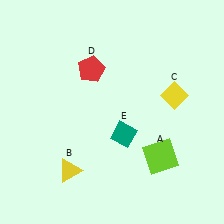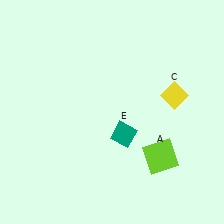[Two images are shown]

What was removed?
The yellow triangle (B), the red pentagon (D) were removed in Image 2.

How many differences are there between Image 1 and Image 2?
There are 2 differences between the two images.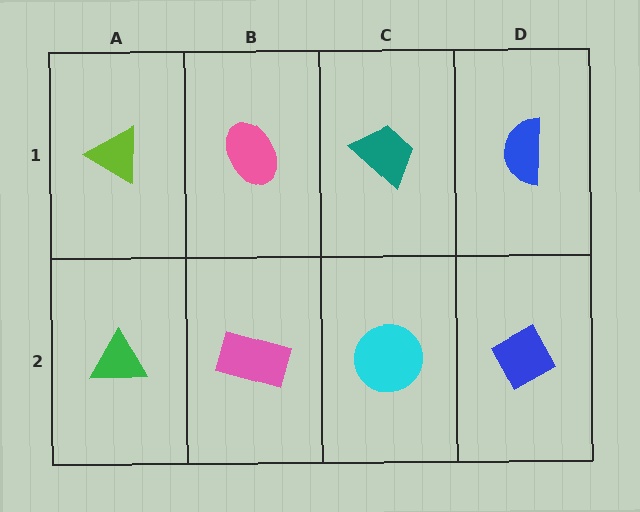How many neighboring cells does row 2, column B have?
3.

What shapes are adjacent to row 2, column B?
A pink ellipse (row 1, column B), a green triangle (row 2, column A), a cyan circle (row 2, column C).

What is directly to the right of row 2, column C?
A blue diamond.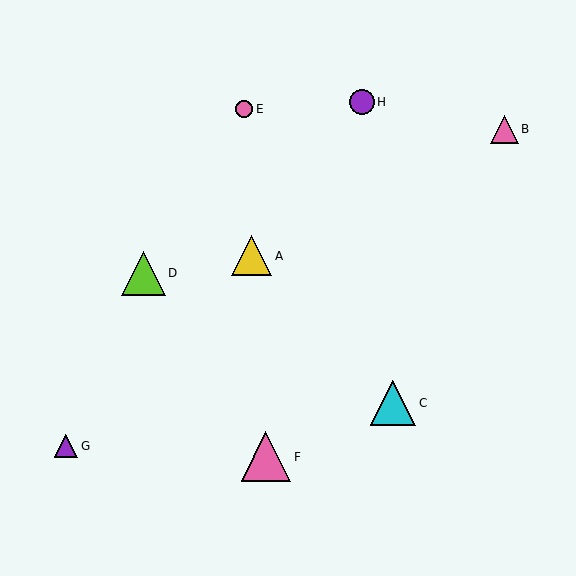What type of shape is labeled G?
Shape G is a purple triangle.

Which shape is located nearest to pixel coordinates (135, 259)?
The lime triangle (labeled D) at (143, 273) is nearest to that location.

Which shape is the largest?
The pink triangle (labeled F) is the largest.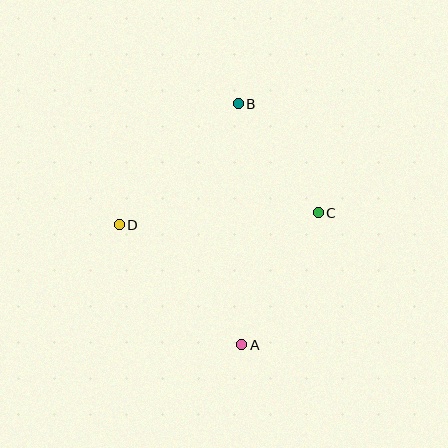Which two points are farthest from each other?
Points A and B are farthest from each other.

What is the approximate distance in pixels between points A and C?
The distance between A and C is approximately 153 pixels.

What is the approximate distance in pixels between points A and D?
The distance between A and D is approximately 172 pixels.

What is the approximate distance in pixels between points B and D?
The distance between B and D is approximately 170 pixels.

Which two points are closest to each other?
Points B and C are closest to each other.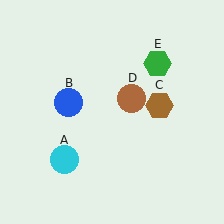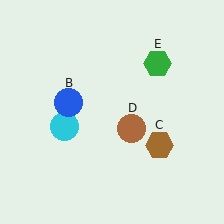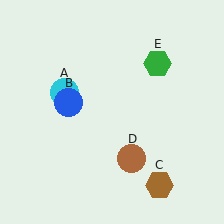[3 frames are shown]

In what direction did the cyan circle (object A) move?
The cyan circle (object A) moved up.